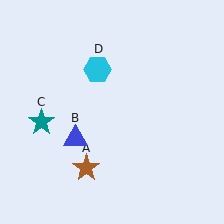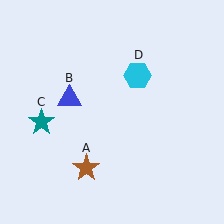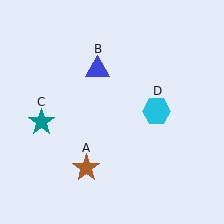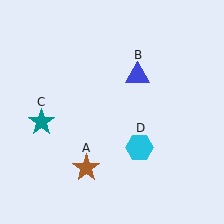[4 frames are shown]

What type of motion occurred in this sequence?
The blue triangle (object B), cyan hexagon (object D) rotated clockwise around the center of the scene.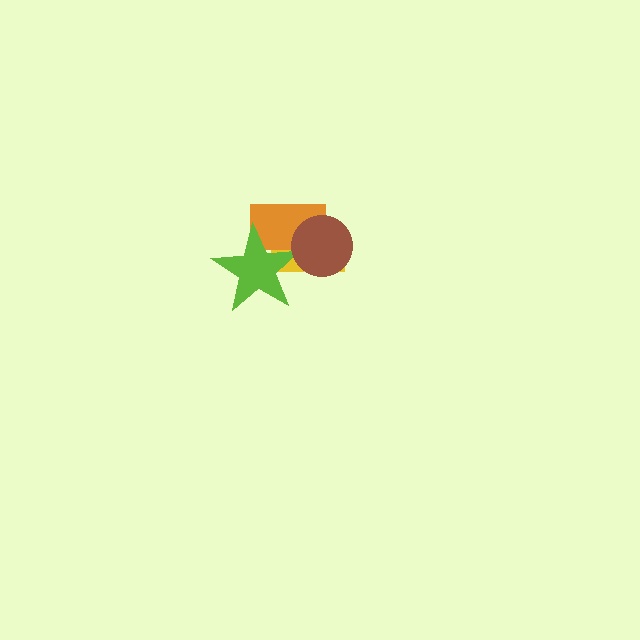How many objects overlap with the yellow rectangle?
3 objects overlap with the yellow rectangle.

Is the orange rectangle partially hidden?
Yes, it is partially covered by another shape.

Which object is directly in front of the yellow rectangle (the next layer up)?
The orange rectangle is directly in front of the yellow rectangle.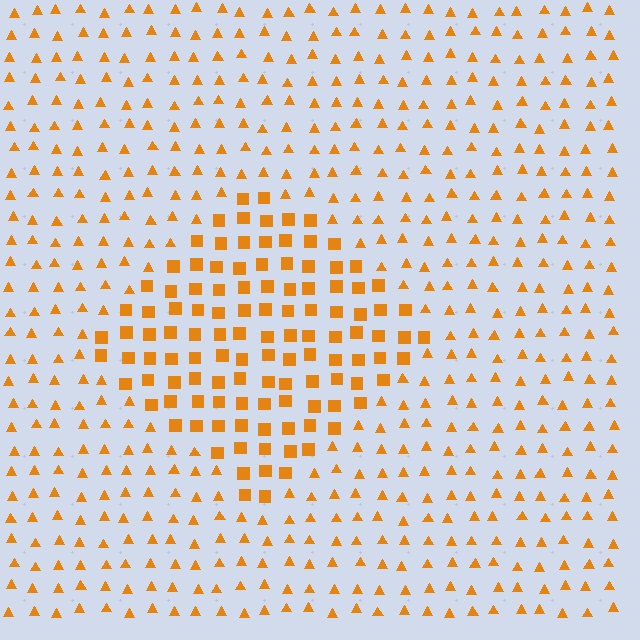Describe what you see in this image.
The image is filled with small orange elements arranged in a uniform grid. A diamond-shaped region contains squares, while the surrounding area contains triangles. The boundary is defined purely by the change in element shape.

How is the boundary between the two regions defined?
The boundary is defined by a change in element shape: squares inside vs. triangles outside. All elements share the same color and spacing.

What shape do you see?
I see a diamond.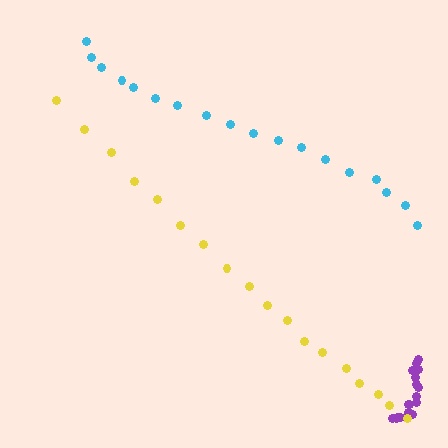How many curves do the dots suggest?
There are 3 distinct paths.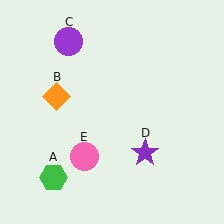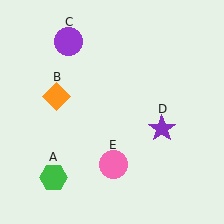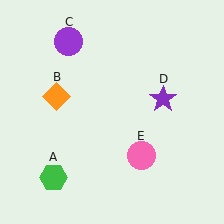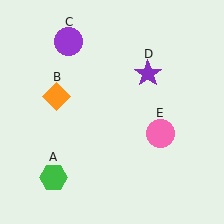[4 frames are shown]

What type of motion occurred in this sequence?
The purple star (object D), pink circle (object E) rotated counterclockwise around the center of the scene.